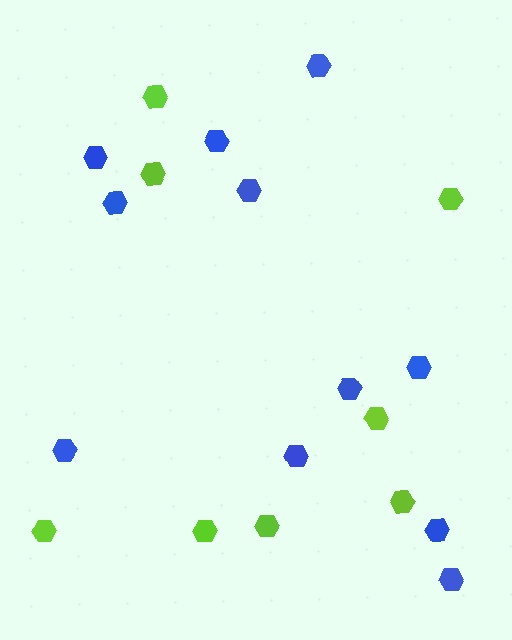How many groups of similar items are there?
There are 2 groups: one group of blue hexagons (11) and one group of lime hexagons (8).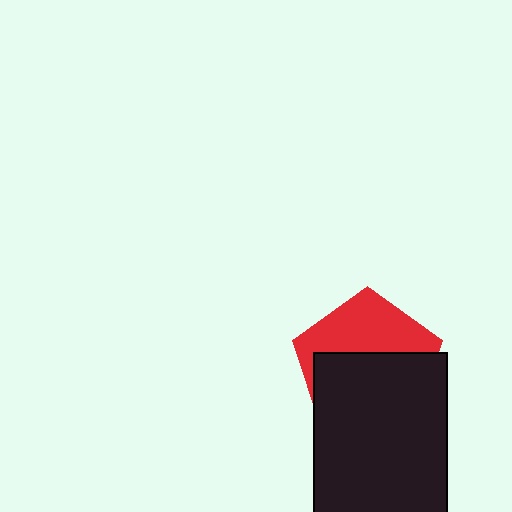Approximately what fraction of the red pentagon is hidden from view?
Roughly 58% of the red pentagon is hidden behind the black rectangle.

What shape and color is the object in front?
The object in front is a black rectangle.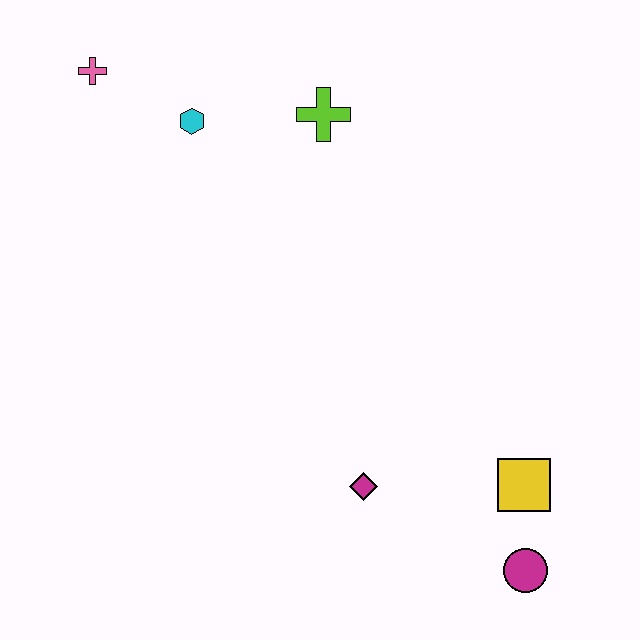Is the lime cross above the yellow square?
Yes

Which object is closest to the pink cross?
The cyan hexagon is closest to the pink cross.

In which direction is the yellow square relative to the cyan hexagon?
The yellow square is below the cyan hexagon.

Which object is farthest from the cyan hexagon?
The magenta circle is farthest from the cyan hexagon.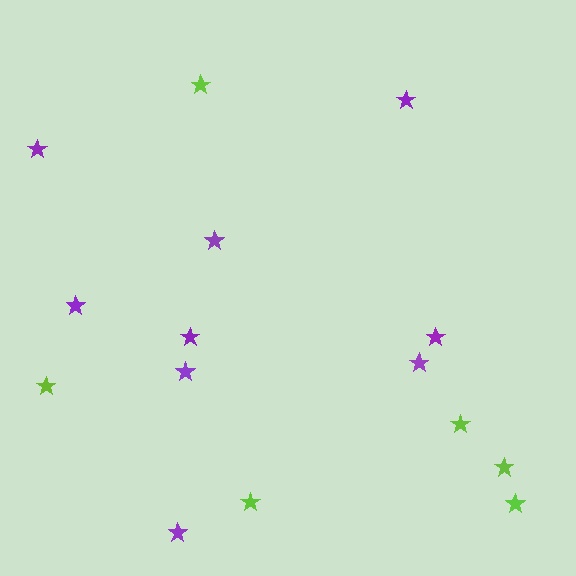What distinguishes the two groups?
There are 2 groups: one group of purple stars (9) and one group of lime stars (6).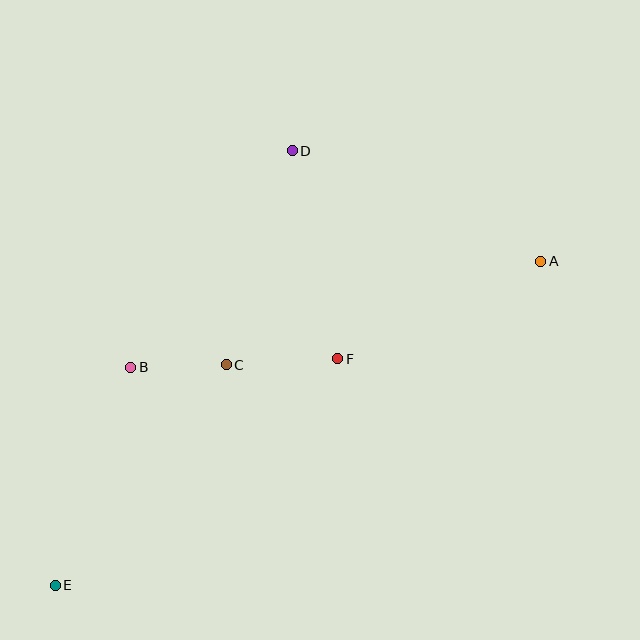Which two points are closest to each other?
Points B and C are closest to each other.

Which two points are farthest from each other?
Points A and E are farthest from each other.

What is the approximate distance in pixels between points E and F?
The distance between E and F is approximately 362 pixels.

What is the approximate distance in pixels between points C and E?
The distance between C and E is approximately 279 pixels.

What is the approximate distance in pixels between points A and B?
The distance between A and B is approximately 424 pixels.